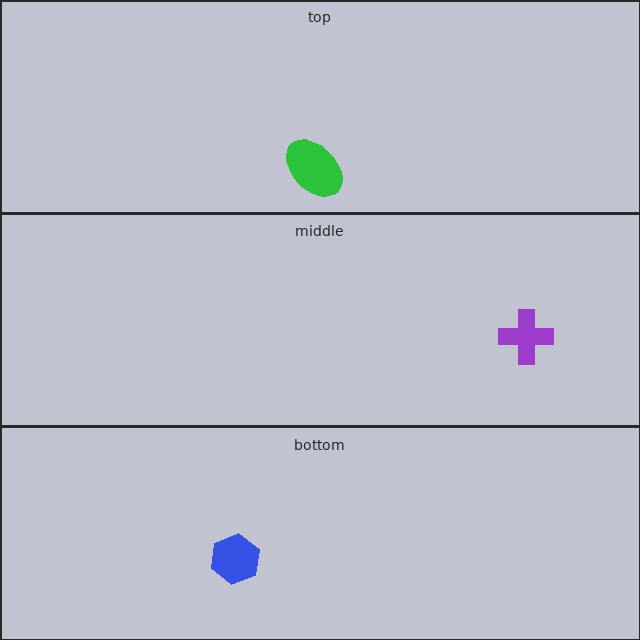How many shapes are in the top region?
1.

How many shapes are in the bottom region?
1.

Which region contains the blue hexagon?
The bottom region.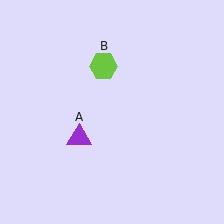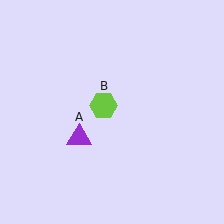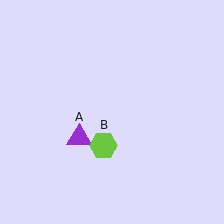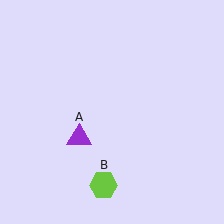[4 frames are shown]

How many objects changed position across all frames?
1 object changed position: lime hexagon (object B).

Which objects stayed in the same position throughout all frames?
Purple triangle (object A) remained stationary.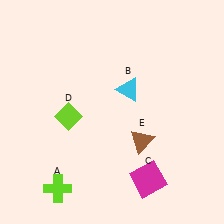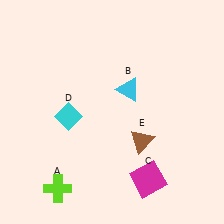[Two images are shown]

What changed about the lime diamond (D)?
In Image 1, D is lime. In Image 2, it changed to cyan.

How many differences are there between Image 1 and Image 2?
There is 1 difference between the two images.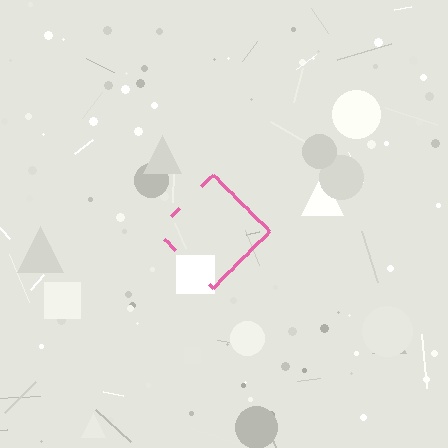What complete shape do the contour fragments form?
The contour fragments form a diamond.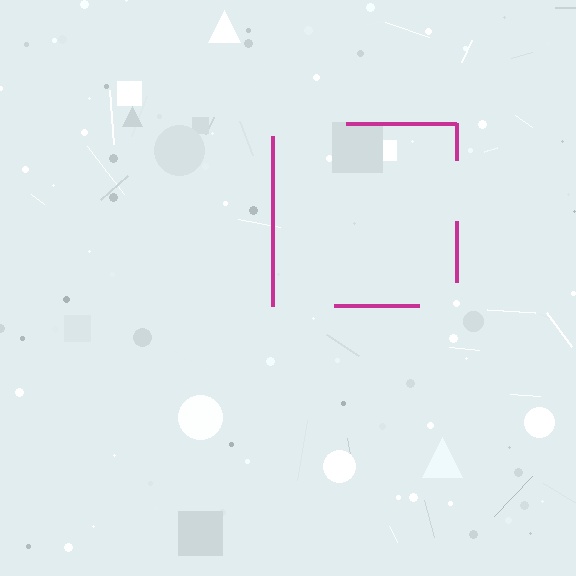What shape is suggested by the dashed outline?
The dashed outline suggests a square.